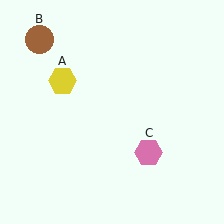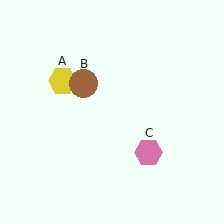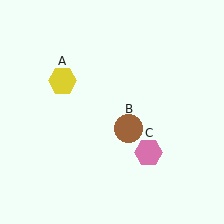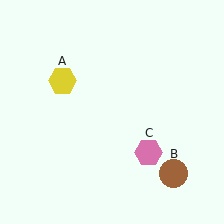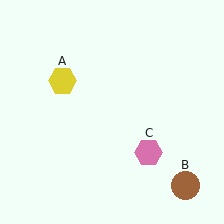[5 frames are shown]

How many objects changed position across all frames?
1 object changed position: brown circle (object B).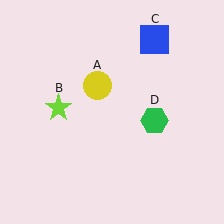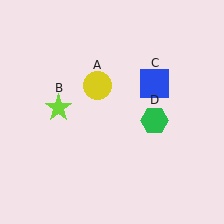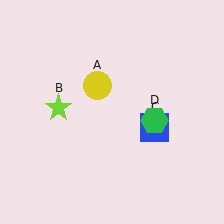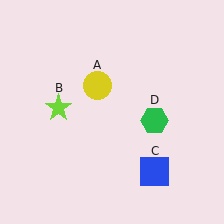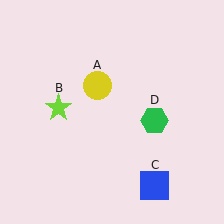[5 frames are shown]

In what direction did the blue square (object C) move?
The blue square (object C) moved down.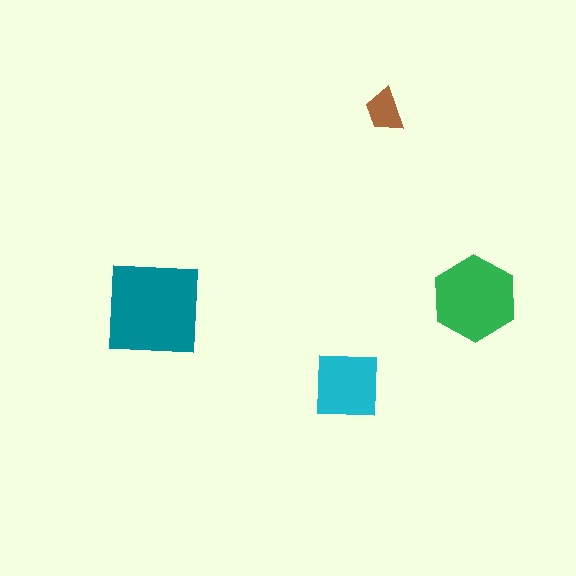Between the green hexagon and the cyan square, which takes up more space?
The green hexagon.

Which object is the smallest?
The brown trapezoid.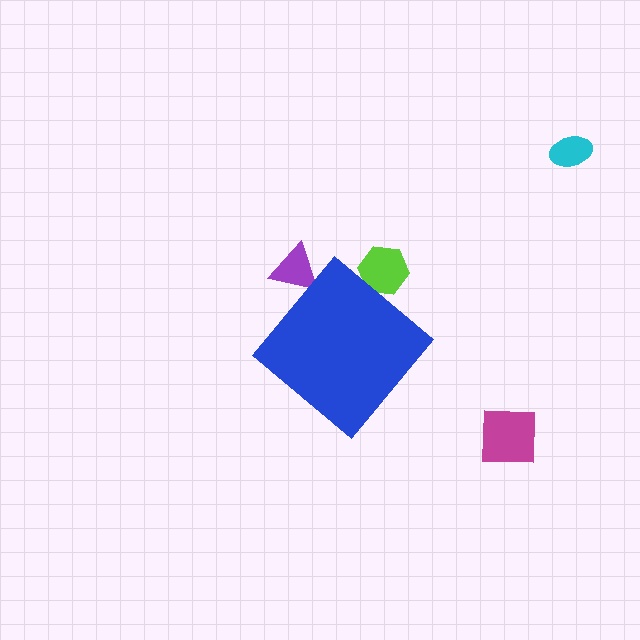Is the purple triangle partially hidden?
Yes, the purple triangle is partially hidden behind the blue diamond.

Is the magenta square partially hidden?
No, the magenta square is fully visible.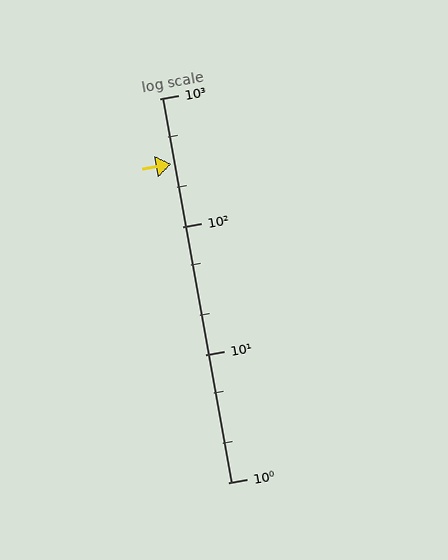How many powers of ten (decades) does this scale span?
The scale spans 3 decades, from 1 to 1000.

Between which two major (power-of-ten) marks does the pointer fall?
The pointer is between 100 and 1000.